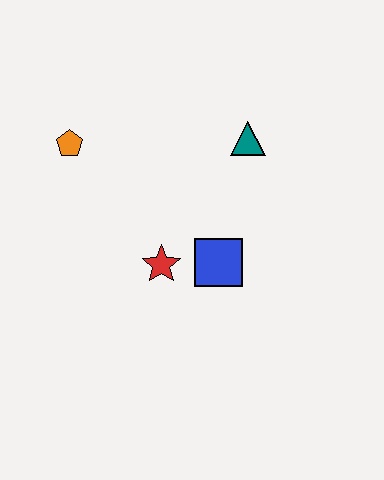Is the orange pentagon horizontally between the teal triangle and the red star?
No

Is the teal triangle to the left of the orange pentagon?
No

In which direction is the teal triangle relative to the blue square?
The teal triangle is above the blue square.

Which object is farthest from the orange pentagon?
The blue square is farthest from the orange pentagon.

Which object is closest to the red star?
The blue square is closest to the red star.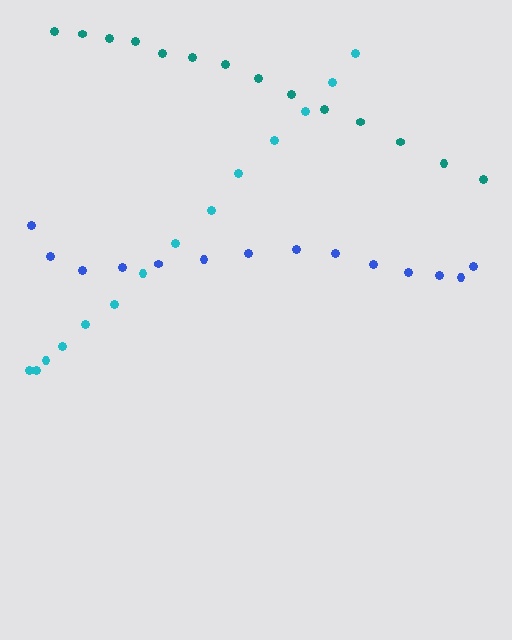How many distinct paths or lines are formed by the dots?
There are 3 distinct paths.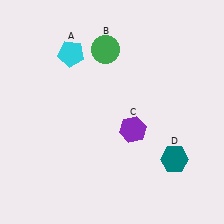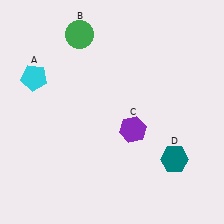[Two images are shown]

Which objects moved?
The objects that moved are: the cyan pentagon (A), the green circle (B).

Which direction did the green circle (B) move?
The green circle (B) moved left.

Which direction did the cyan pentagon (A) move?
The cyan pentagon (A) moved left.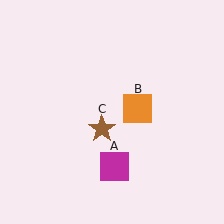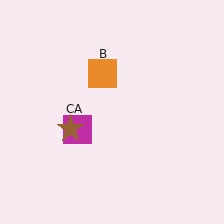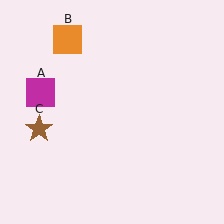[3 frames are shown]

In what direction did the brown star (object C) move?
The brown star (object C) moved left.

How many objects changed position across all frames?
3 objects changed position: magenta square (object A), orange square (object B), brown star (object C).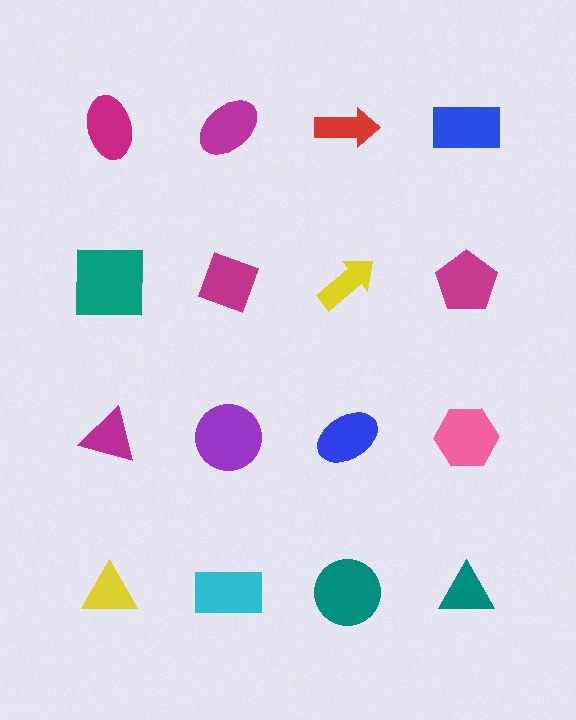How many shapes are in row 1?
4 shapes.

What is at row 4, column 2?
A cyan rectangle.